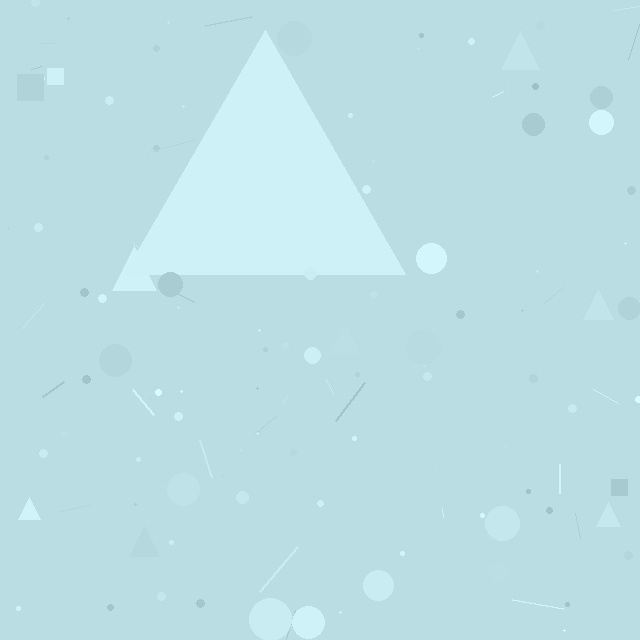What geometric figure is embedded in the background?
A triangle is embedded in the background.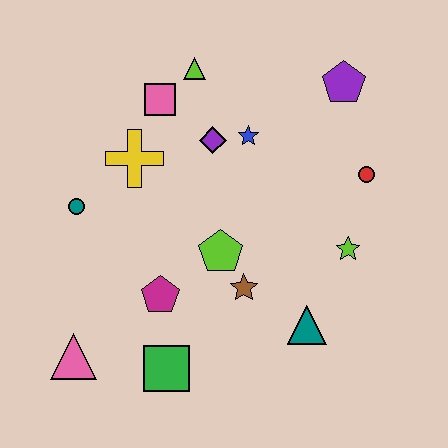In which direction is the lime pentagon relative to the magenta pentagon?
The lime pentagon is to the right of the magenta pentagon.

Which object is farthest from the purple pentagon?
The pink triangle is farthest from the purple pentagon.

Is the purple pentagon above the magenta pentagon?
Yes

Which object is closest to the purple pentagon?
The red circle is closest to the purple pentagon.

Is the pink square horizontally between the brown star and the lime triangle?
No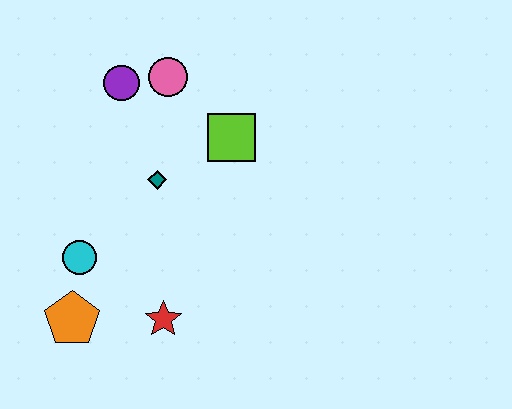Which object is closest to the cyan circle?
The orange pentagon is closest to the cyan circle.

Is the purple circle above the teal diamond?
Yes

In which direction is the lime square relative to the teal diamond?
The lime square is to the right of the teal diamond.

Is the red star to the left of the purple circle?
No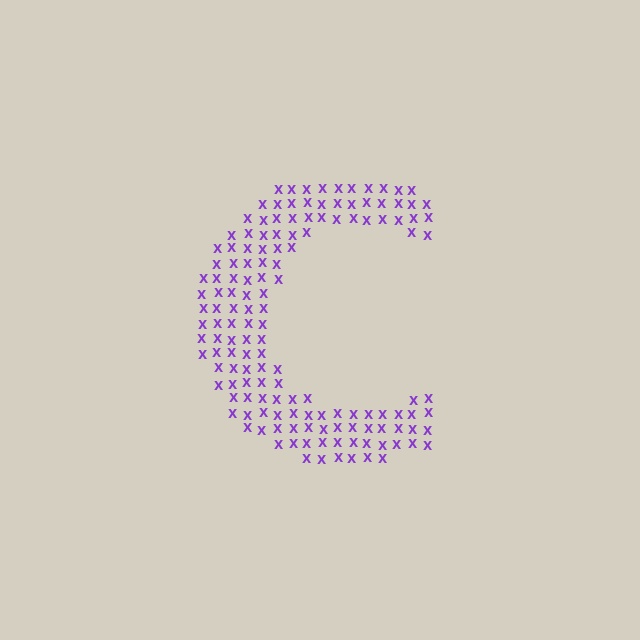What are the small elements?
The small elements are letter X's.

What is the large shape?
The large shape is the letter C.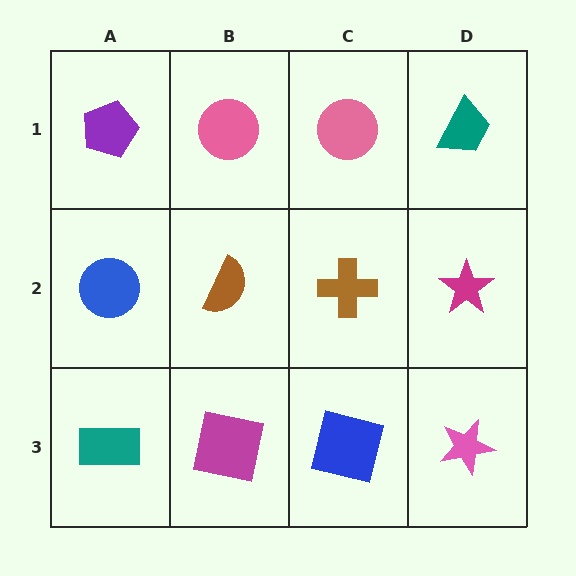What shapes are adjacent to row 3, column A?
A blue circle (row 2, column A), a magenta square (row 3, column B).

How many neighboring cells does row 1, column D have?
2.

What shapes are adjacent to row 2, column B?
A pink circle (row 1, column B), a magenta square (row 3, column B), a blue circle (row 2, column A), a brown cross (row 2, column C).